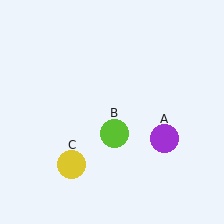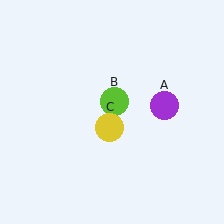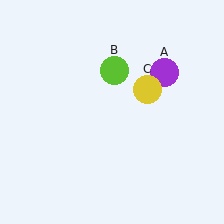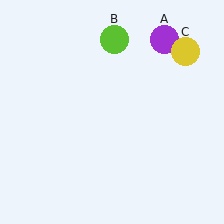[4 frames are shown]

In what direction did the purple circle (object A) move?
The purple circle (object A) moved up.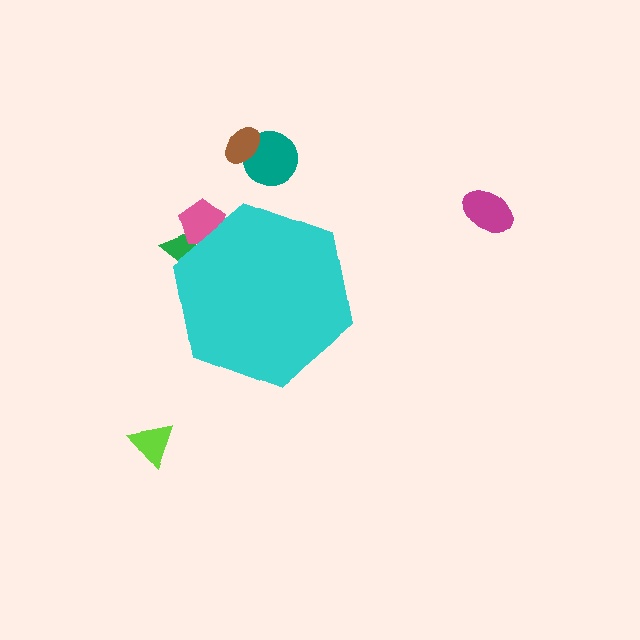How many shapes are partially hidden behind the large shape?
2 shapes are partially hidden.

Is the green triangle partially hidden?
Yes, the green triangle is partially hidden behind the cyan hexagon.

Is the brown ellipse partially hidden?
No, the brown ellipse is fully visible.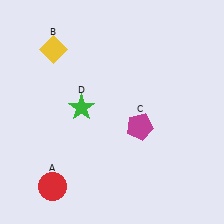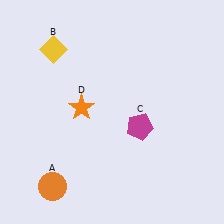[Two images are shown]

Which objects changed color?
A changed from red to orange. D changed from green to orange.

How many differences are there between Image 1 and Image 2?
There are 2 differences between the two images.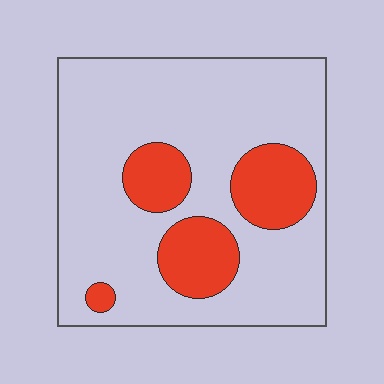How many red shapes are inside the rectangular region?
4.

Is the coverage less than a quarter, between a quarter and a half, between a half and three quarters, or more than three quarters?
Less than a quarter.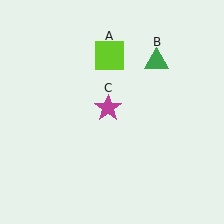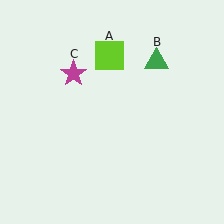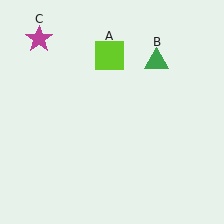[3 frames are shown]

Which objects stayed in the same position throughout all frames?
Lime square (object A) and green triangle (object B) remained stationary.